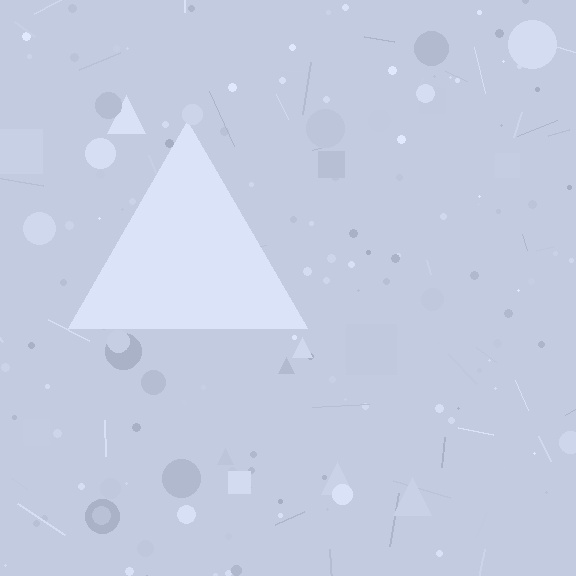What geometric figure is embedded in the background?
A triangle is embedded in the background.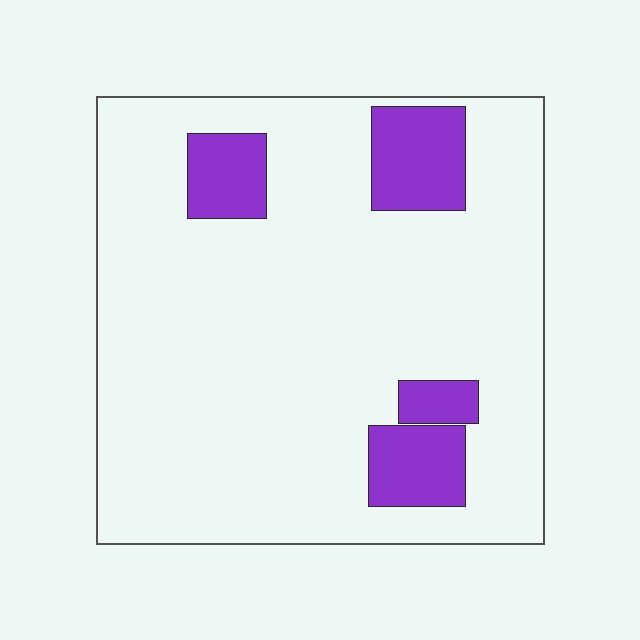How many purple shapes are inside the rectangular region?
4.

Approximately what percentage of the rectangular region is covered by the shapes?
Approximately 15%.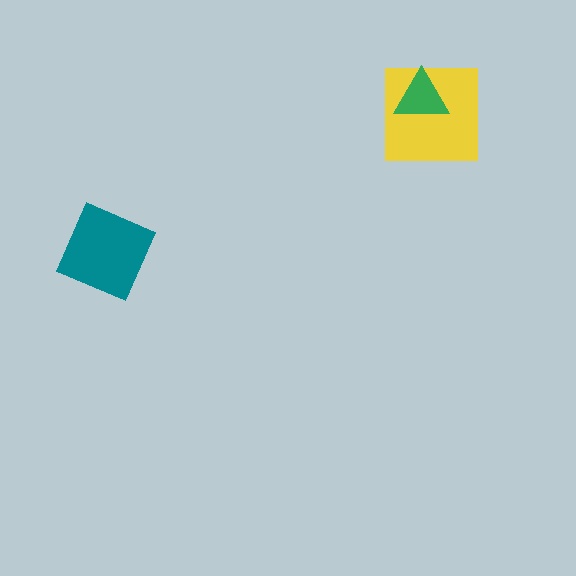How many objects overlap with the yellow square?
1 object overlaps with the yellow square.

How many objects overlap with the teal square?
0 objects overlap with the teal square.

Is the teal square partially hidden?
No, no other shape covers it.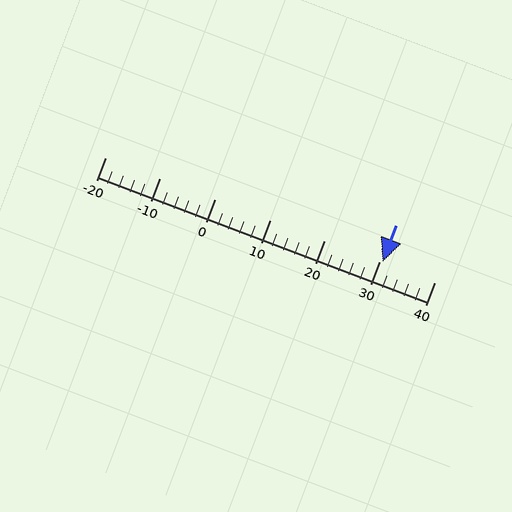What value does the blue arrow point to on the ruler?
The blue arrow points to approximately 31.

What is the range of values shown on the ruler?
The ruler shows values from -20 to 40.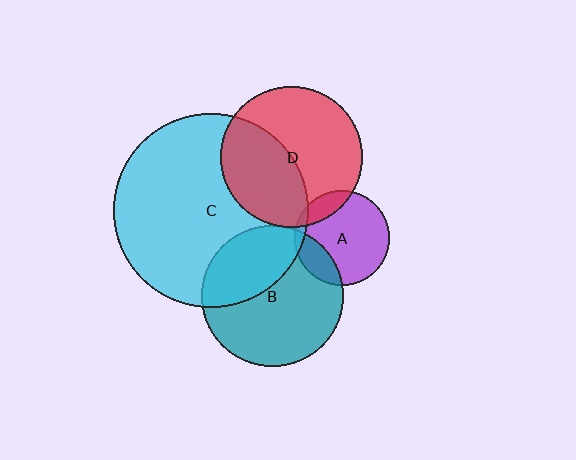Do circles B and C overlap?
Yes.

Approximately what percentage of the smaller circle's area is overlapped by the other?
Approximately 35%.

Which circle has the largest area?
Circle C (cyan).